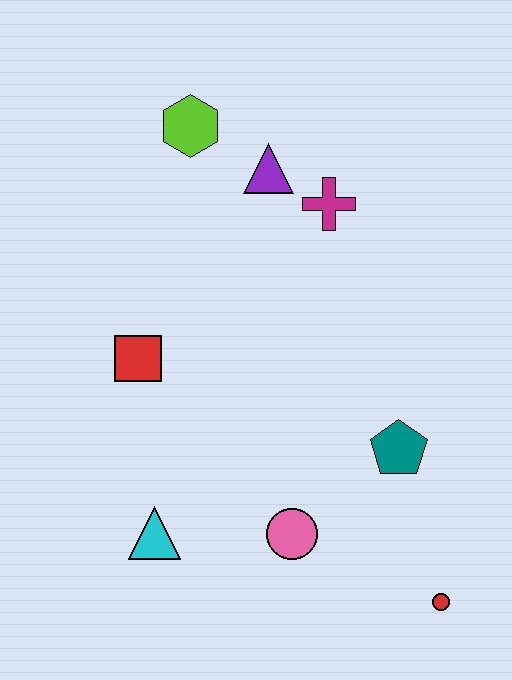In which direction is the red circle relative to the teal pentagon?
The red circle is below the teal pentagon.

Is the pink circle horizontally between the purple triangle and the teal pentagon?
Yes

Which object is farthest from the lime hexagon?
The red circle is farthest from the lime hexagon.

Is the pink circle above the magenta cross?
No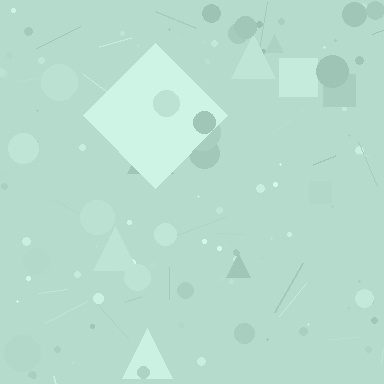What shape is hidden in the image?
A diamond is hidden in the image.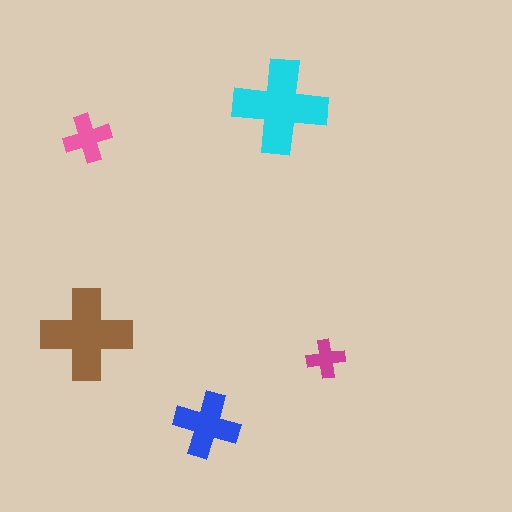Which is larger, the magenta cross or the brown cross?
The brown one.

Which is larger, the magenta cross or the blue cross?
The blue one.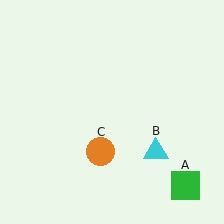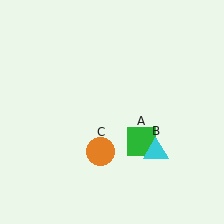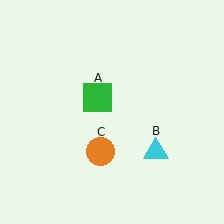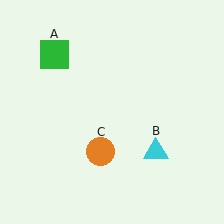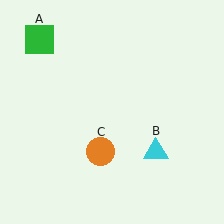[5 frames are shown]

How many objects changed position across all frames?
1 object changed position: green square (object A).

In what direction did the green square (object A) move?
The green square (object A) moved up and to the left.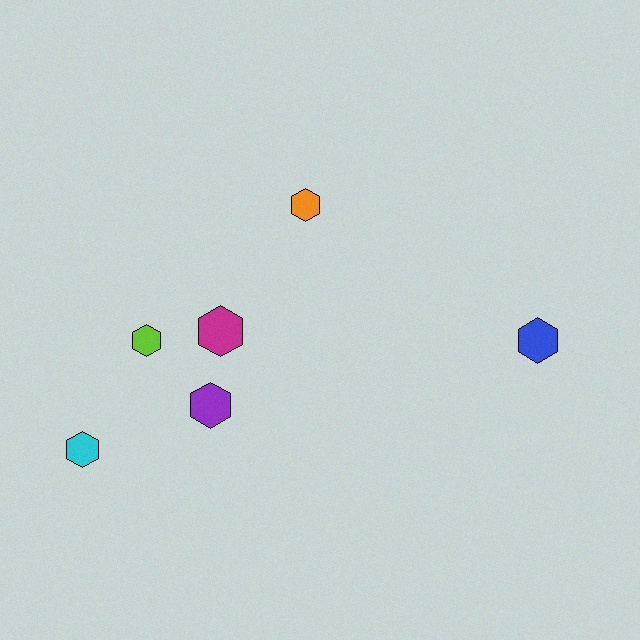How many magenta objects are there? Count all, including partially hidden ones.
There is 1 magenta object.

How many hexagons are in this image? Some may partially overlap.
There are 6 hexagons.